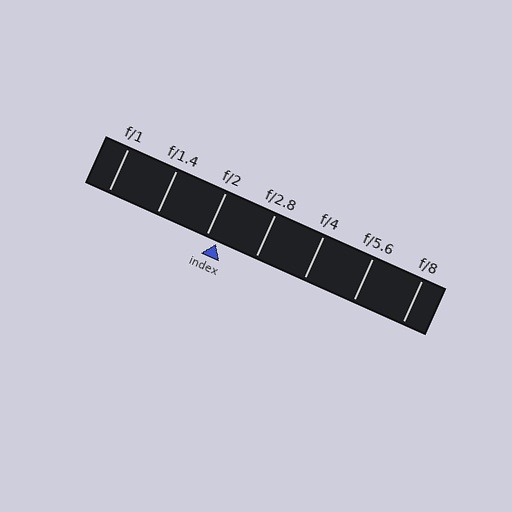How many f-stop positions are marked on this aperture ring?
There are 7 f-stop positions marked.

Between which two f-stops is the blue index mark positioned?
The index mark is between f/2 and f/2.8.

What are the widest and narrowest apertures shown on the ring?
The widest aperture shown is f/1 and the narrowest is f/8.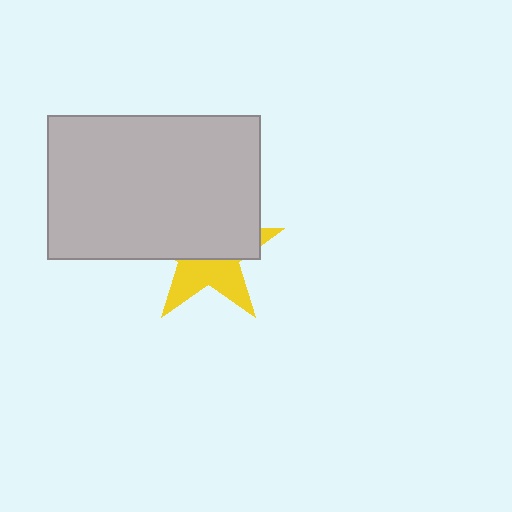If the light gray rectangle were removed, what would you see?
You would see the complete yellow star.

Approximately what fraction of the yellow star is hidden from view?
Roughly 58% of the yellow star is hidden behind the light gray rectangle.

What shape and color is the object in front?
The object in front is a light gray rectangle.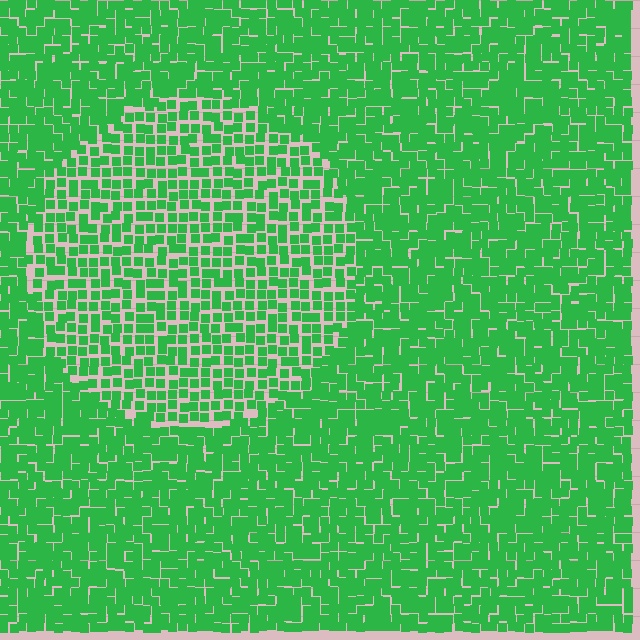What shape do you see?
I see a circle.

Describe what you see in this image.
The image contains small green elements arranged at two different densities. A circle-shaped region is visible where the elements are less densely packed than the surrounding area.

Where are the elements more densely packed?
The elements are more densely packed outside the circle boundary.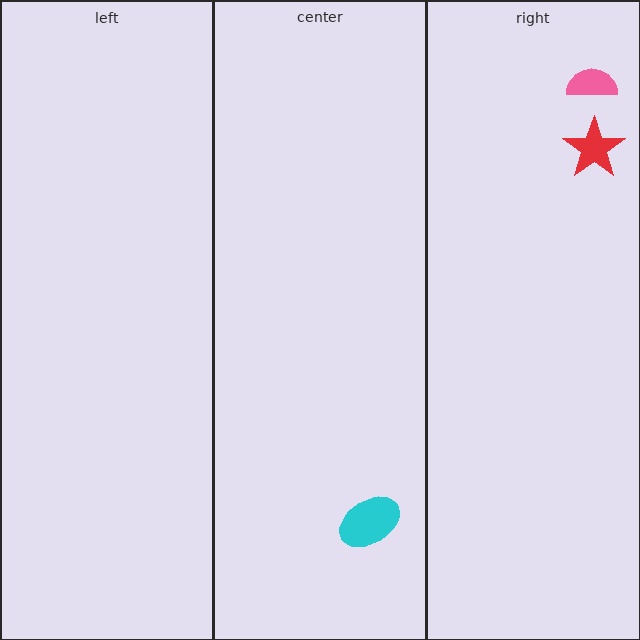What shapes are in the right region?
The pink semicircle, the red star.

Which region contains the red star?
The right region.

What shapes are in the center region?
The cyan ellipse.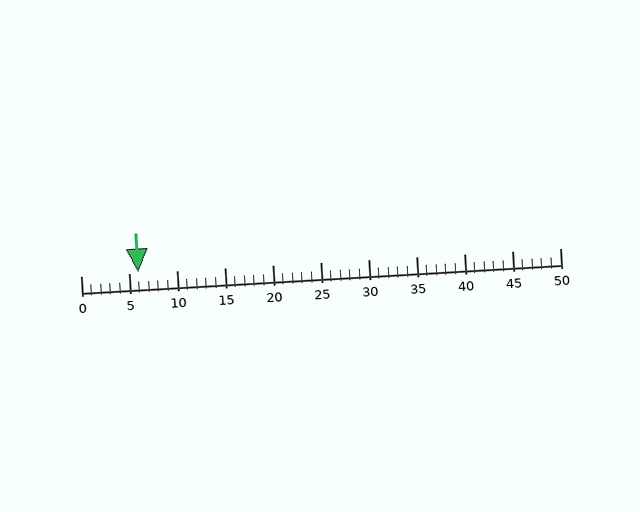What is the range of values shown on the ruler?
The ruler shows values from 0 to 50.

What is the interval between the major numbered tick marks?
The major tick marks are spaced 5 units apart.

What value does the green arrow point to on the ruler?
The green arrow points to approximately 6.